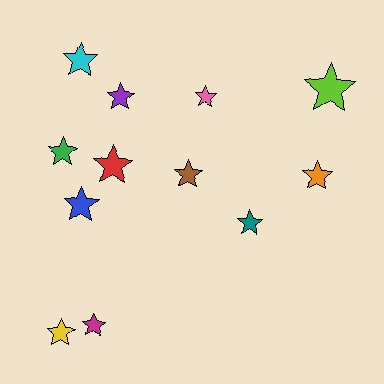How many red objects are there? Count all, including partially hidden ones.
There is 1 red object.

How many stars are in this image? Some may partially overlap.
There are 12 stars.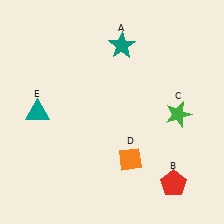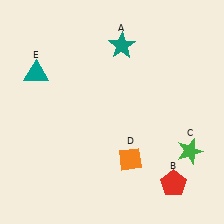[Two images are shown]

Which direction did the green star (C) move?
The green star (C) moved down.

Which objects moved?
The objects that moved are: the green star (C), the teal triangle (E).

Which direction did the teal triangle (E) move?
The teal triangle (E) moved up.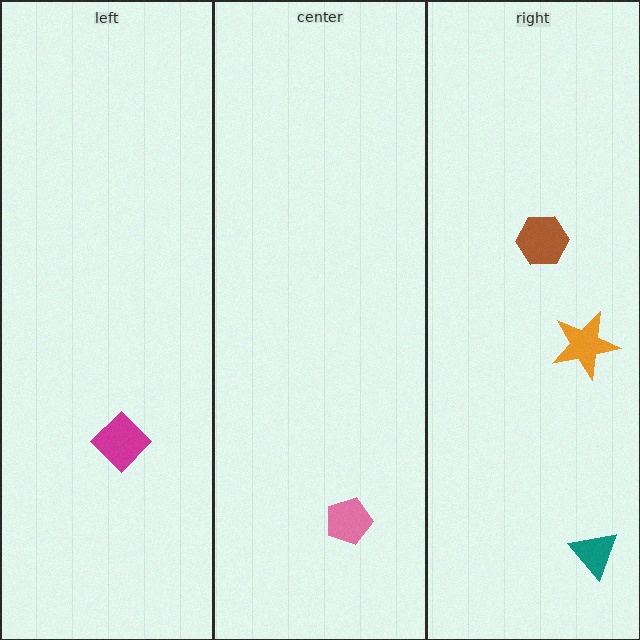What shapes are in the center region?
The pink pentagon.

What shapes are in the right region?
The teal triangle, the orange star, the brown hexagon.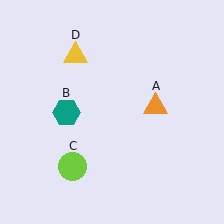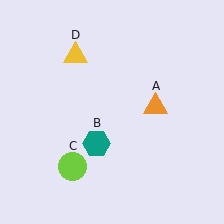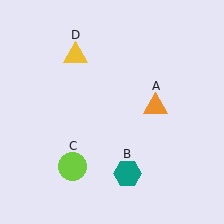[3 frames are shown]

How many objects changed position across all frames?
1 object changed position: teal hexagon (object B).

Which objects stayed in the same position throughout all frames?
Orange triangle (object A) and lime circle (object C) and yellow triangle (object D) remained stationary.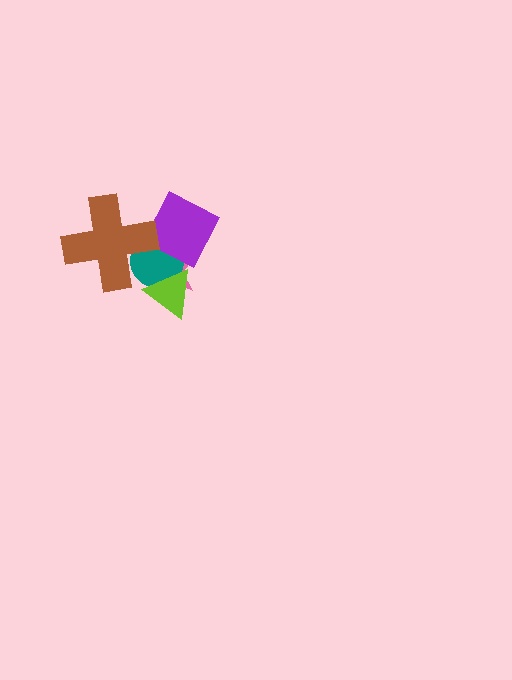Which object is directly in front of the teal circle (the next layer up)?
The lime triangle is directly in front of the teal circle.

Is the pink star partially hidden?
Yes, it is partially covered by another shape.